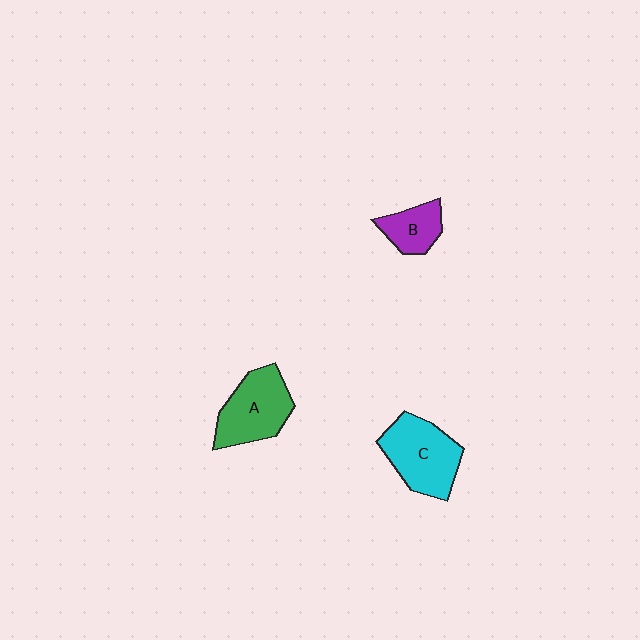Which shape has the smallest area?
Shape B (purple).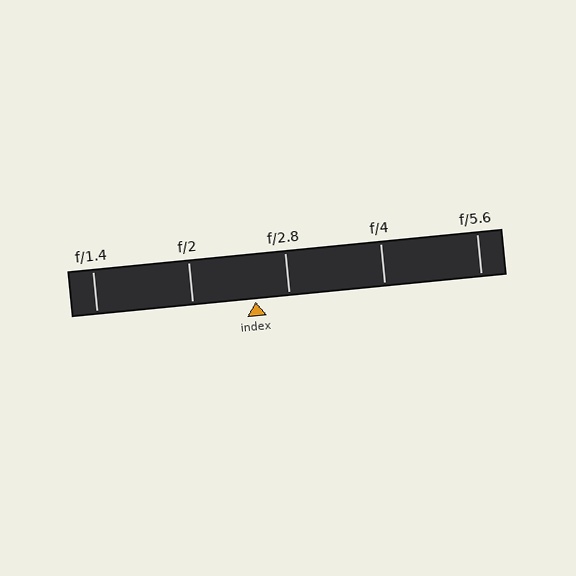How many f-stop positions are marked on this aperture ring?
There are 5 f-stop positions marked.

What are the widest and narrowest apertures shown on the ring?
The widest aperture shown is f/1.4 and the narrowest is f/5.6.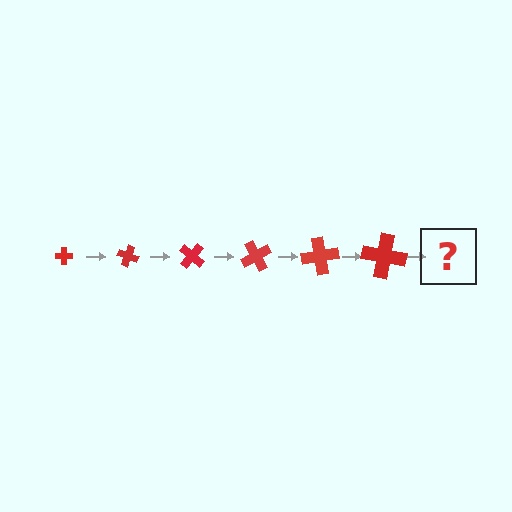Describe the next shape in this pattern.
It should be a cross, larger than the previous one and rotated 120 degrees from the start.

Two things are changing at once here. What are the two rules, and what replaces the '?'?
The two rules are that the cross grows larger each step and it rotates 20 degrees each step. The '?' should be a cross, larger than the previous one and rotated 120 degrees from the start.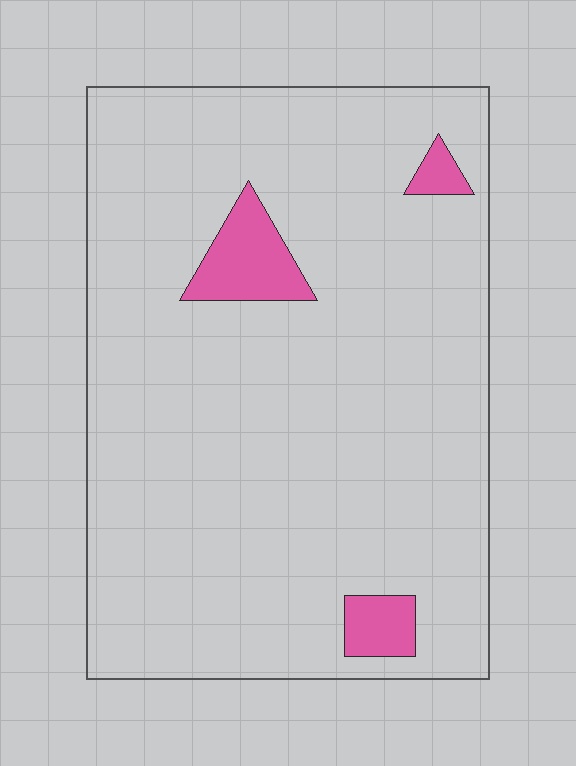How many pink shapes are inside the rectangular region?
3.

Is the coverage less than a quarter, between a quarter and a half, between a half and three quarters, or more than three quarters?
Less than a quarter.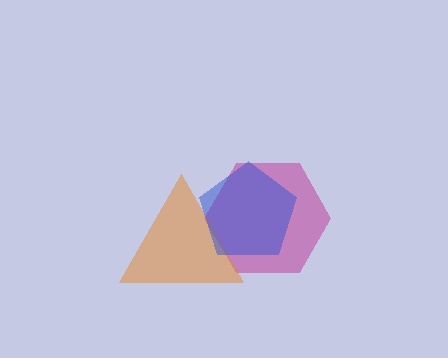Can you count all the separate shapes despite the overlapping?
Yes, there are 3 separate shapes.